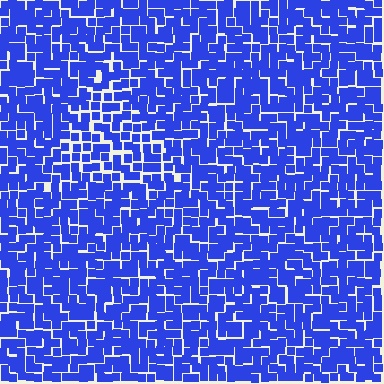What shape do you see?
I see a triangle.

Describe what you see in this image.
The image contains small blue elements arranged at two different densities. A triangle-shaped region is visible where the elements are less densely packed than the surrounding area.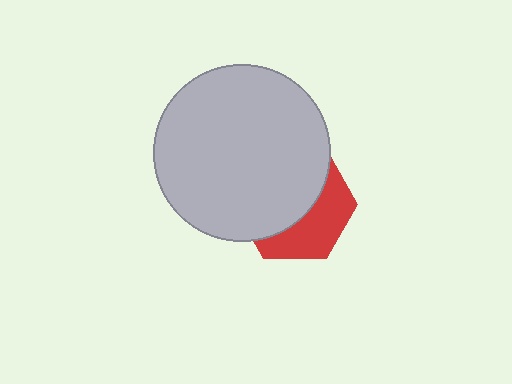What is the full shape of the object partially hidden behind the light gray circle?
The partially hidden object is a red hexagon.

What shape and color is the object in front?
The object in front is a light gray circle.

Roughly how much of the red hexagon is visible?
A small part of it is visible (roughly 41%).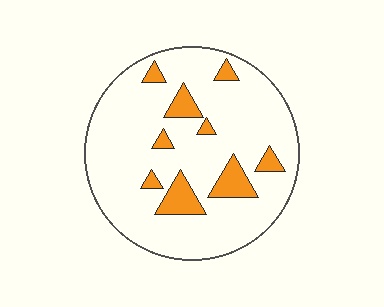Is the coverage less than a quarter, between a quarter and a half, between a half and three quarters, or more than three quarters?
Less than a quarter.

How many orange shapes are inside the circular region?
9.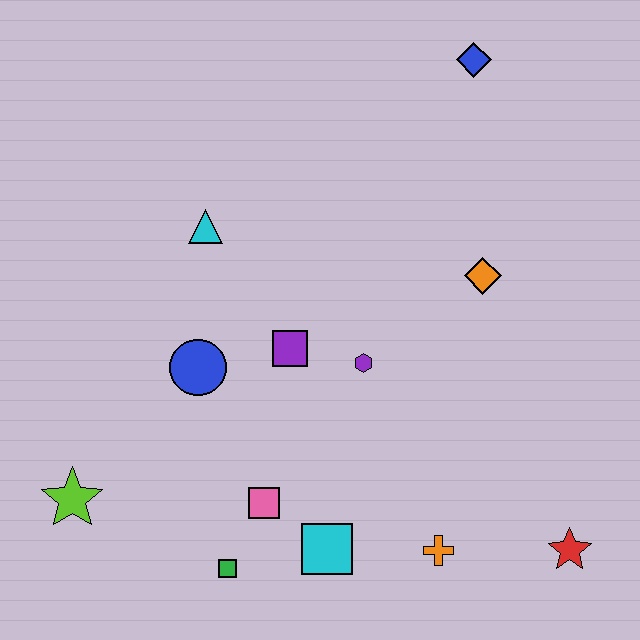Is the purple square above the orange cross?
Yes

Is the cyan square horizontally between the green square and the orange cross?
Yes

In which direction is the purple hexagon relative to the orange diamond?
The purple hexagon is to the left of the orange diamond.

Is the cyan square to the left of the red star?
Yes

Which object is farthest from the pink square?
The blue diamond is farthest from the pink square.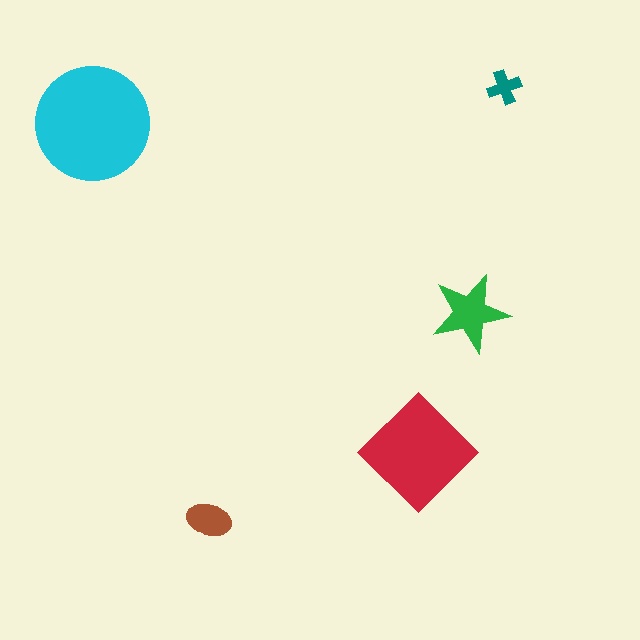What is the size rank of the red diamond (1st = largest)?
2nd.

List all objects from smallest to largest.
The teal cross, the brown ellipse, the green star, the red diamond, the cyan circle.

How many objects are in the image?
There are 5 objects in the image.